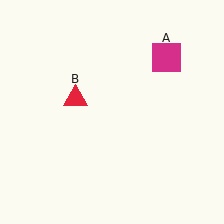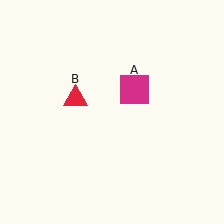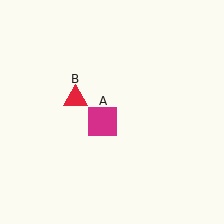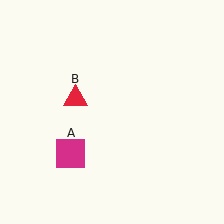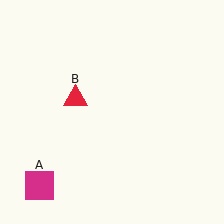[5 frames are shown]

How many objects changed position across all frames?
1 object changed position: magenta square (object A).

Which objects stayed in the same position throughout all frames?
Red triangle (object B) remained stationary.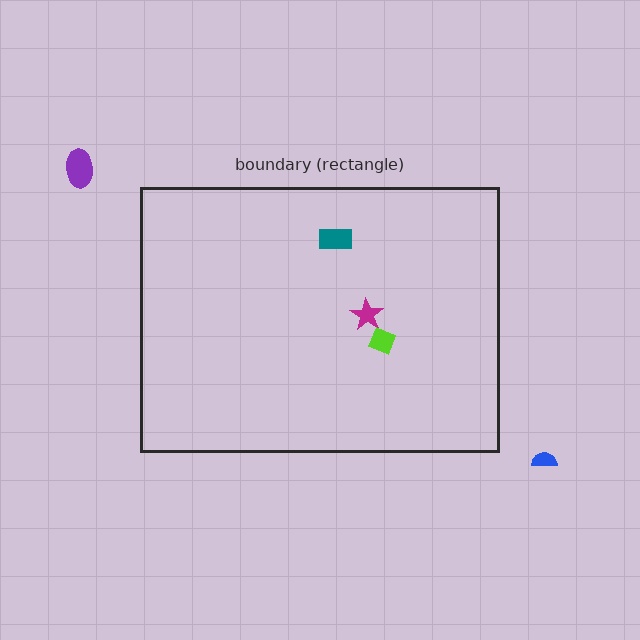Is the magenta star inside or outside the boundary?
Inside.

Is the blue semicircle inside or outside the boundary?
Outside.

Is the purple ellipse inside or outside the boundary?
Outside.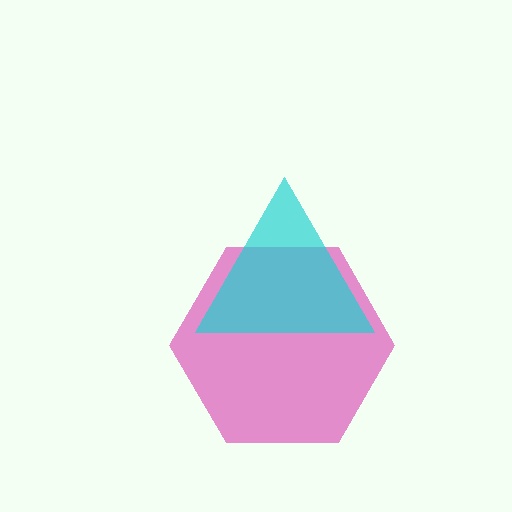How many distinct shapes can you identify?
There are 2 distinct shapes: a pink hexagon, a cyan triangle.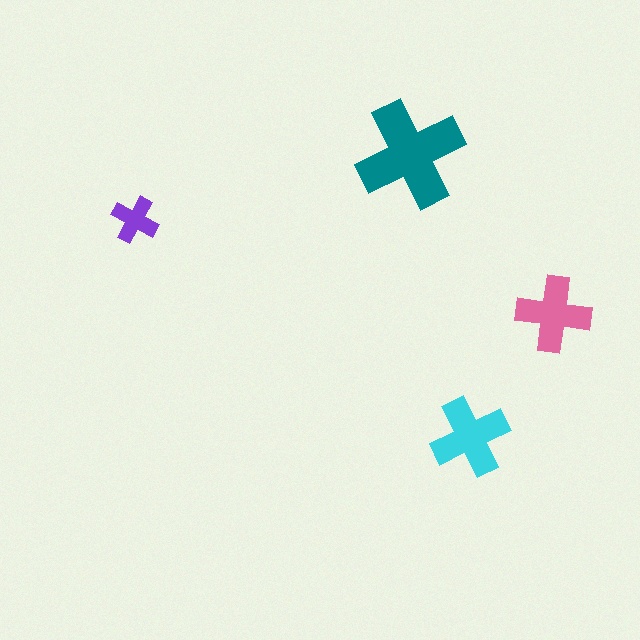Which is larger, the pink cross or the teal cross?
The teal one.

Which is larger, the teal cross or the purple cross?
The teal one.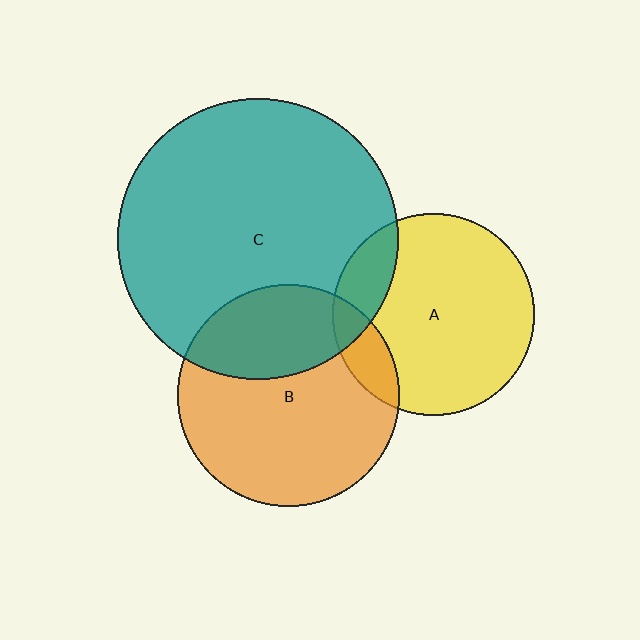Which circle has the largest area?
Circle C (teal).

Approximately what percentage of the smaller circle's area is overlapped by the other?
Approximately 15%.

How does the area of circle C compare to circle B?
Approximately 1.6 times.